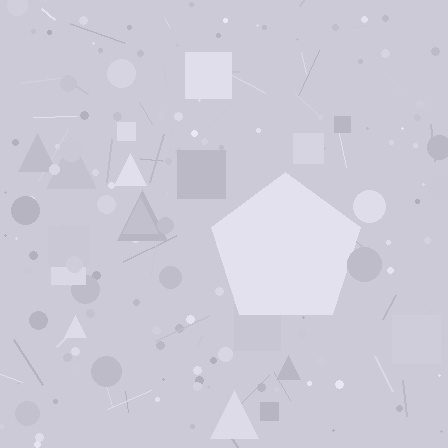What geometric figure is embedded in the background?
A pentagon is embedded in the background.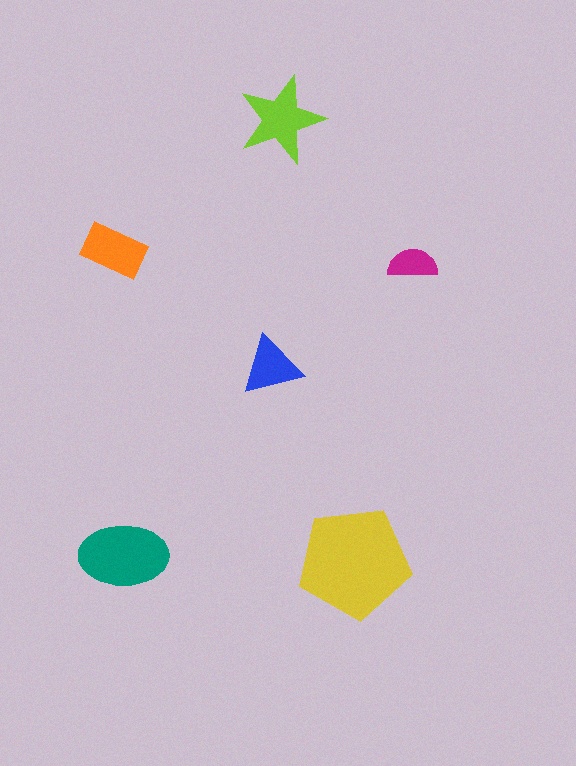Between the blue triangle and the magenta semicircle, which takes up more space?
The blue triangle.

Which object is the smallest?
The magenta semicircle.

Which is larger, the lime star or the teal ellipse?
The teal ellipse.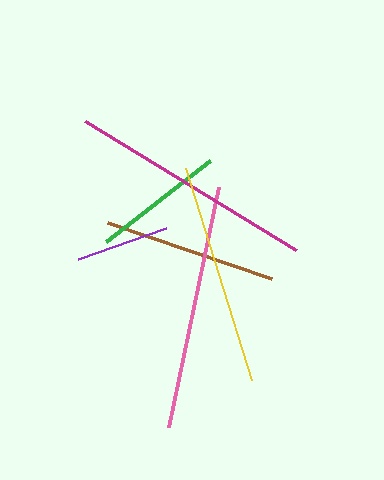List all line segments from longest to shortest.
From longest to shortest: magenta, pink, yellow, brown, green, purple.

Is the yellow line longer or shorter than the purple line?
The yellow line is longer than the purple line.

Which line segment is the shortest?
The purple line is the shortest at approximately 93 pixels.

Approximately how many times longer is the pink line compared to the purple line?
The pink line is approximately 2.6 times the length of the purple line.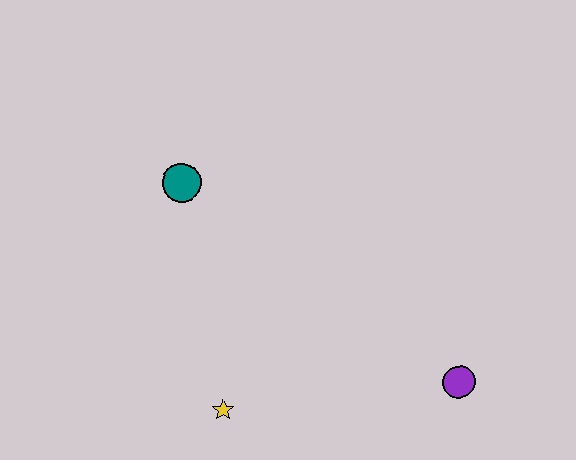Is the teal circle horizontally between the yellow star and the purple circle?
No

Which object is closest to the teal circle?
The yellow star is closest to the teal circle.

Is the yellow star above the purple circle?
No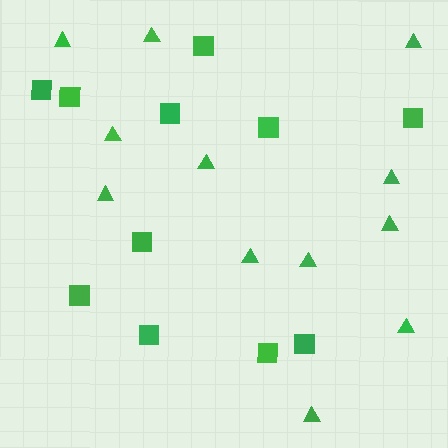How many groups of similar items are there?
There are 2 groups: one group of triangles (12) and one group of squares (11).